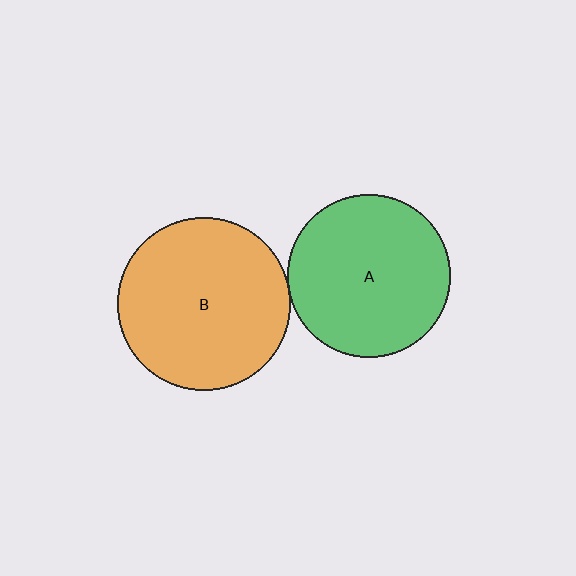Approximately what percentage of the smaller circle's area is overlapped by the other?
Approximately 5%.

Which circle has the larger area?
Circle B (orange).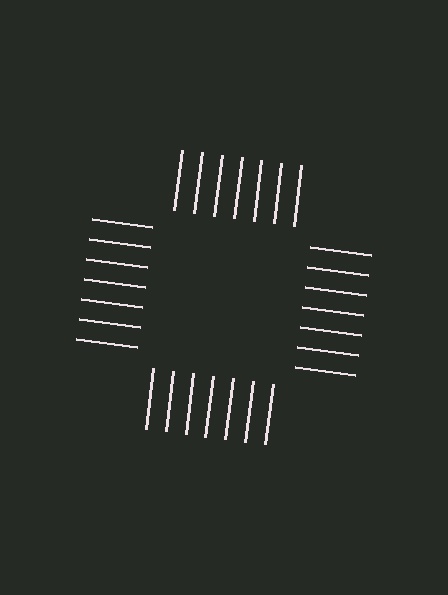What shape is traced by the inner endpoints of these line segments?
An illusory square — the line segments terminate on its edges but no continuous stroke is drawn.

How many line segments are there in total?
28 — 7 along each of the 4 edges.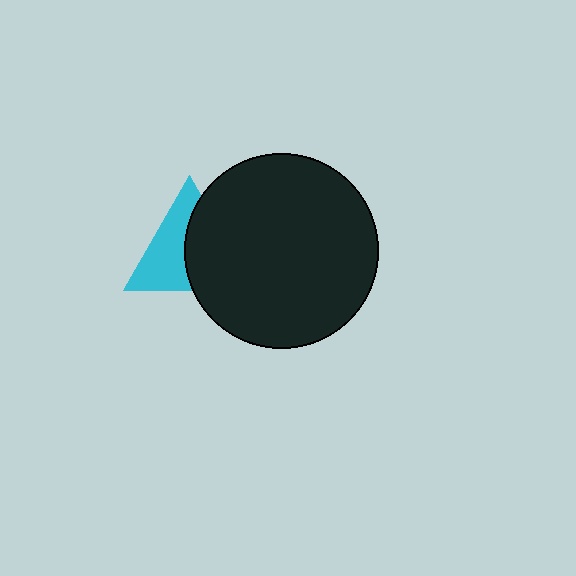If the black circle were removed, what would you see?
You would see the complete cyan triangle.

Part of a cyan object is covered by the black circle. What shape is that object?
It is a triangle.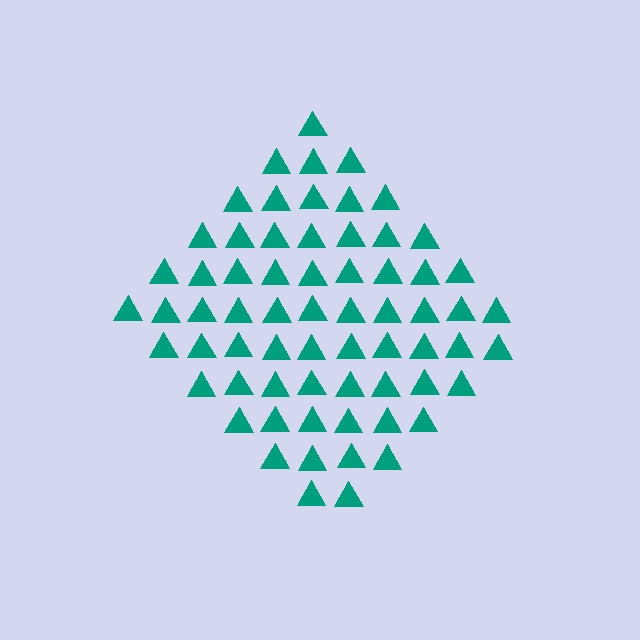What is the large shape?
The large shape is a diamond.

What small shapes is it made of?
It is made of small triangles.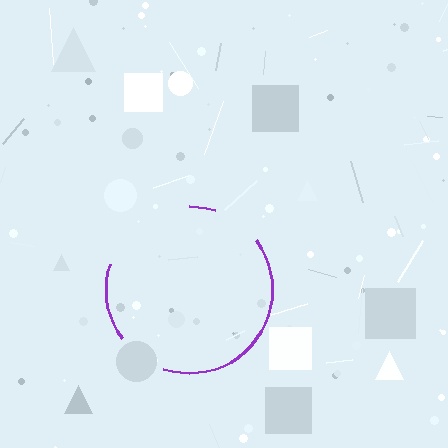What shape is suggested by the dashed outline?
The dashed outline suggests a circle.